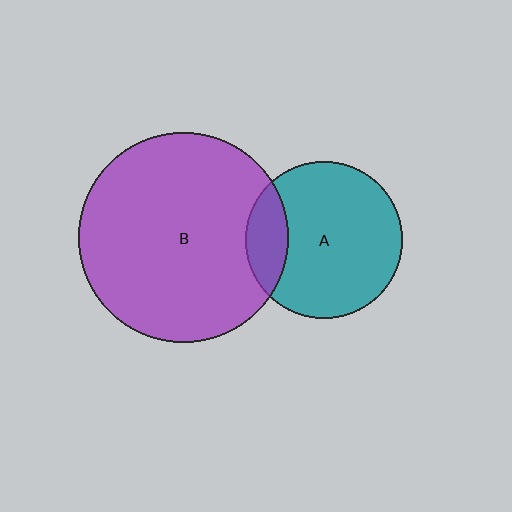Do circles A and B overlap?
Yes.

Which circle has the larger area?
Circle B (purple).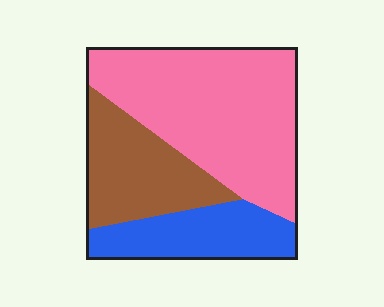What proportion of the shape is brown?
Brown covers 26% of the shape.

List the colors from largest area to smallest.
From largest to smallest: pink, brown, blue.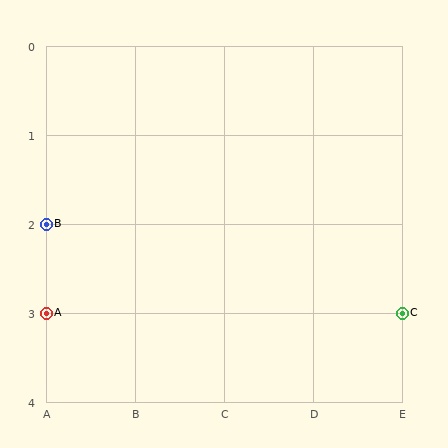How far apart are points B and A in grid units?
Points B and A are 1 row apart.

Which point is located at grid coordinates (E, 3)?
Point C is at (E, 3).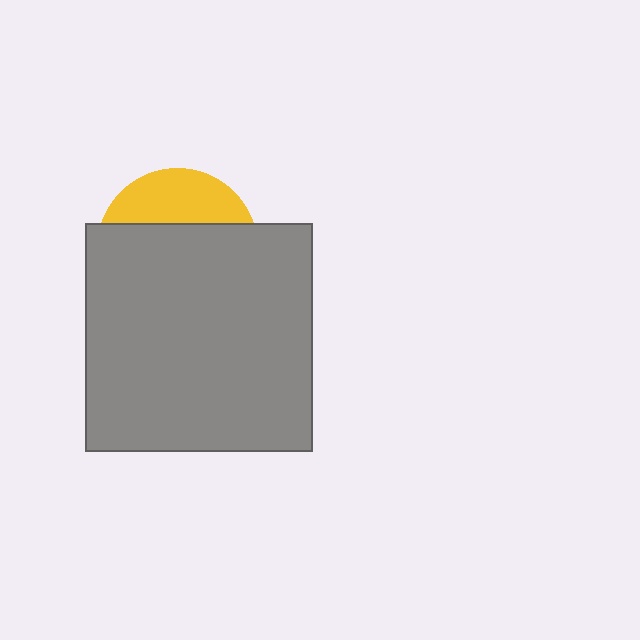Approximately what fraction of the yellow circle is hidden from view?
Roughly 69% of the yellow circle is hidden behind the gray square.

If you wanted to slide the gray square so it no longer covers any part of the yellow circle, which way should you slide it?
Slide it down — that is the most direct way to separate the two shapes.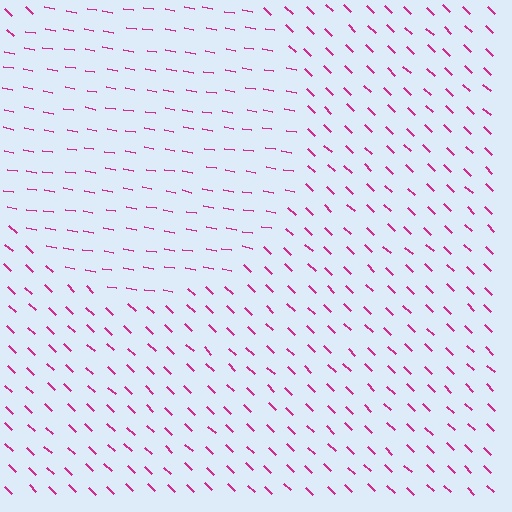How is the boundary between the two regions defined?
The boundary is defined purely by a change in line orientation (approximately 34 degrees difference). All lines are the same color and thickness.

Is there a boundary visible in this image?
Yes, there is a texture boundary formed by a change in line orientation.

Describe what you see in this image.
The image is filled with small magenta line segments. A circle region in the image has lines oriented differently from the surrounding lines, creating a visible texture boundary.